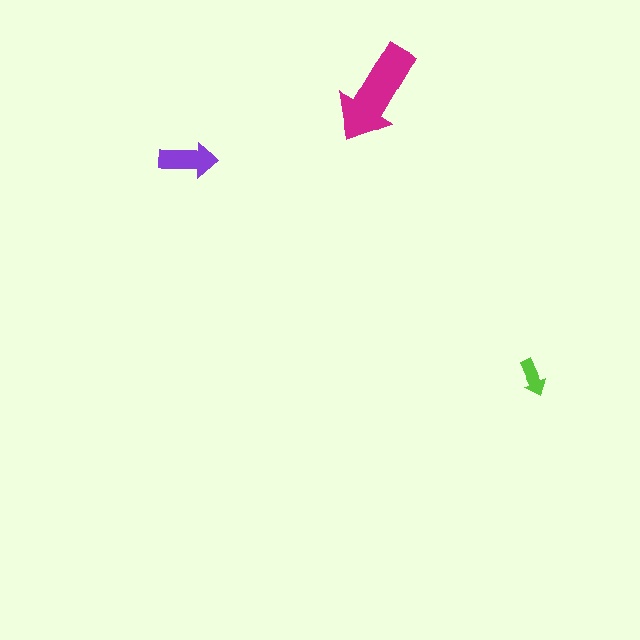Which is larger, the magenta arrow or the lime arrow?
The magenta one.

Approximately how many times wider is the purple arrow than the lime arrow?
About 1.5 times wider.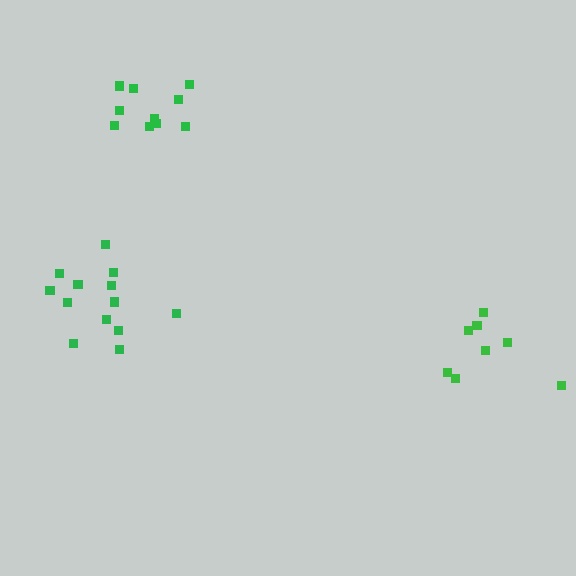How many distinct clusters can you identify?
There are 3 distinct clusters.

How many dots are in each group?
Group 1: 13 dots, Group 2: 8 dots, Group 3: 11 dots (32 total).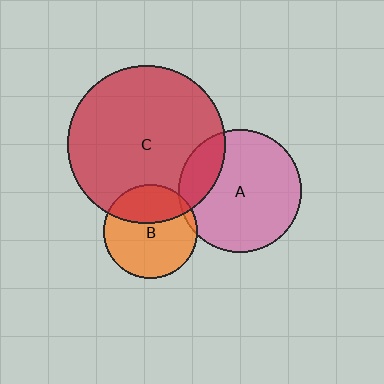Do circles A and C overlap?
Yes.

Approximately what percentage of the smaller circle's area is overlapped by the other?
Approximately 20%.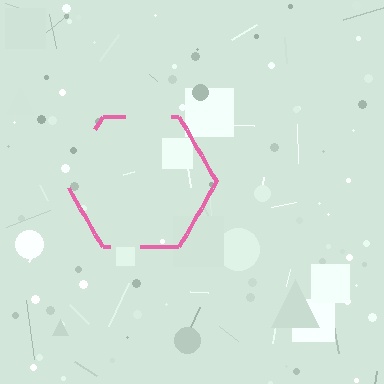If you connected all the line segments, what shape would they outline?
They would outline a hexagon.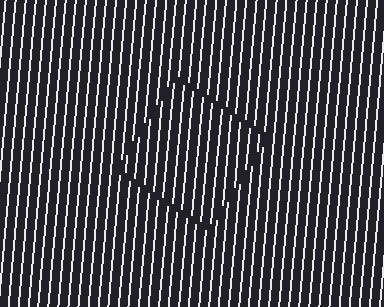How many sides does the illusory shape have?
4 sides — the line-ends trace a square.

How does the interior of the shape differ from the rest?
The interior of the shape contains the same grating, shifted by half a period — the contour is defined by the phase discontinuity where line-ends from the inner and outer gratings abut.